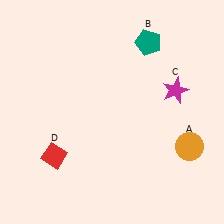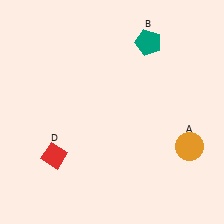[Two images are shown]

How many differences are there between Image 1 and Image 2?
There is 1 difference between the two images.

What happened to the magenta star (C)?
The magenta star (C) was removed in Image 2. It was in the top-right area of Image 1.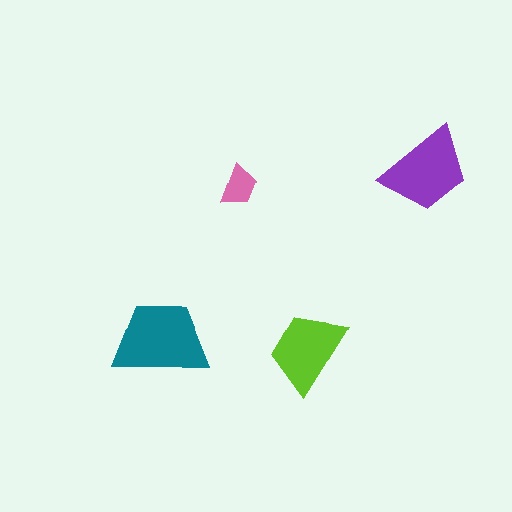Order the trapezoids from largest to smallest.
the teal one, the purple one, the lime one, the pink one.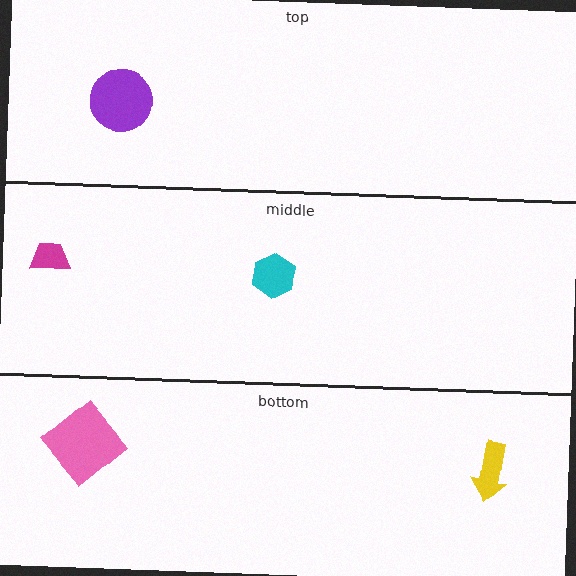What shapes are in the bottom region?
The yellow arrow, the pink diamond.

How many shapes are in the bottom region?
2.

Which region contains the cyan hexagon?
The middle region.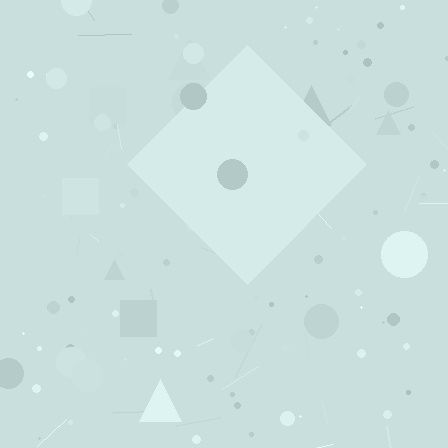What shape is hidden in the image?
A diamond is hidden in the image.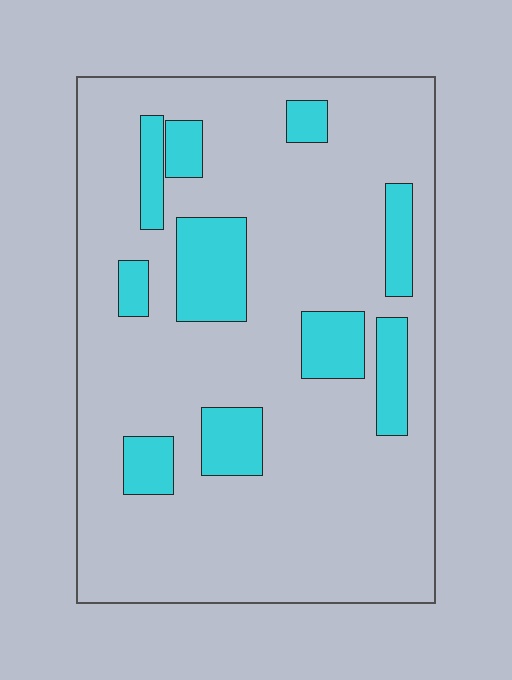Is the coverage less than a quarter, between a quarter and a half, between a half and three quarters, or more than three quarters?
Less than a quarter.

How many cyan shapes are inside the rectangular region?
10.